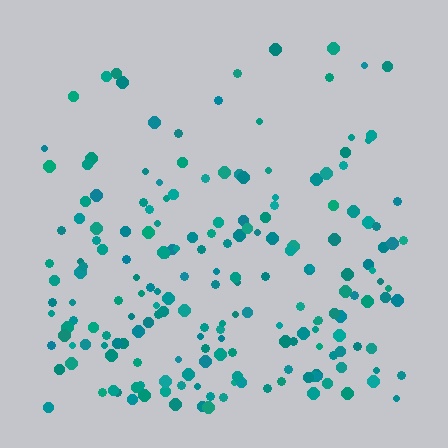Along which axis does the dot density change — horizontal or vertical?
Vertical.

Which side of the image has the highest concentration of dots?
The bottom.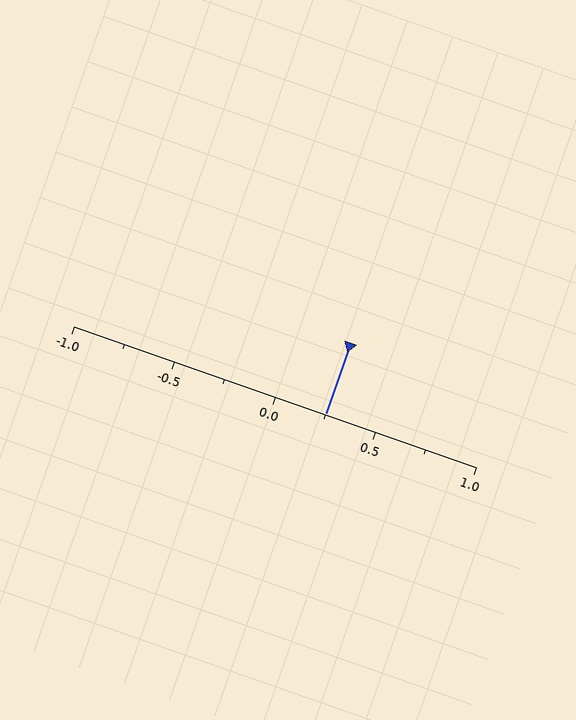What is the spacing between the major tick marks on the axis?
The major ticks are spaced 0.5 apart.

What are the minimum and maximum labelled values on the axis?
The axis runs from -1.0 to 1.0.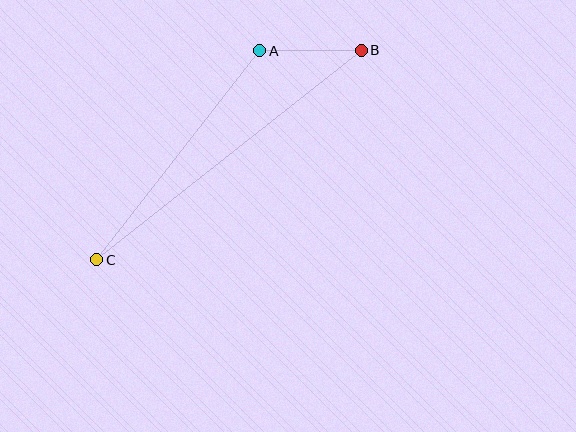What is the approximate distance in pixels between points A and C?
The distance between A and C is approximately 265 pixels.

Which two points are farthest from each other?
Points B and C are farthest from each other.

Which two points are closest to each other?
Points A and B are closest to each other.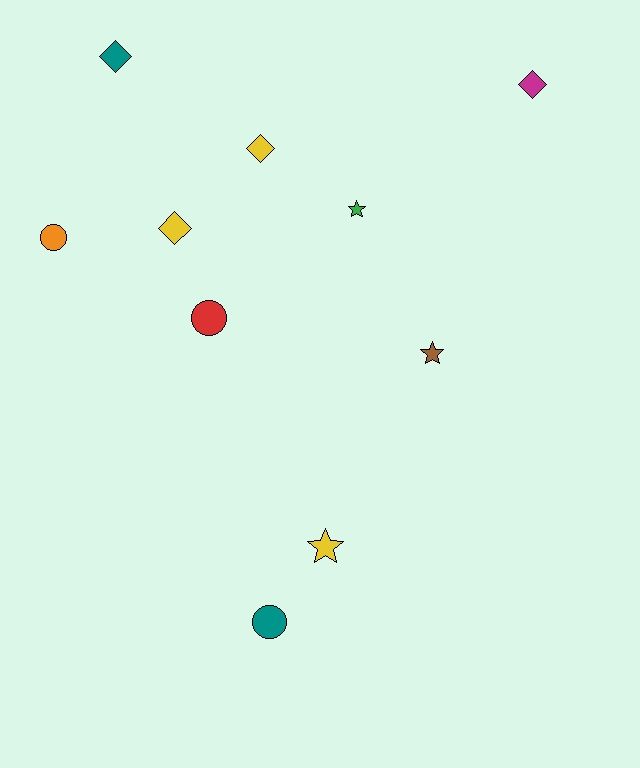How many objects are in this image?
There are 10 objects.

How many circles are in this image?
There are 3 circles.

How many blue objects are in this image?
There are no blue objects.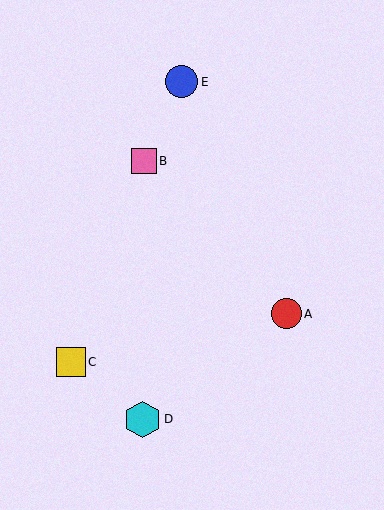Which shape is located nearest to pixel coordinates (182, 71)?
The blue circle (labeled E) at (182, 82) is nearest to that location.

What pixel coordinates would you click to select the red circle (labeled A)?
Click at (286, 314) to select the red circle A.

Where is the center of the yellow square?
The center of the yellow square is at (71, 362).